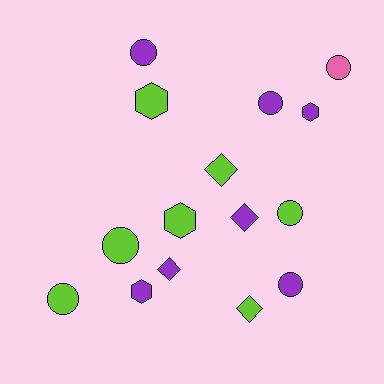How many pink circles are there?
There is 1 pink circle.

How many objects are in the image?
There are 15 objects.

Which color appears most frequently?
Lime, with 7 objects.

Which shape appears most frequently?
Circle, with 7 objects.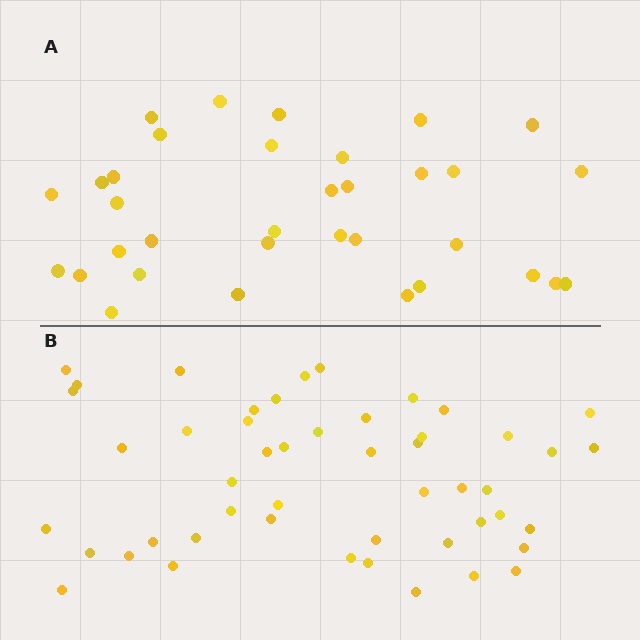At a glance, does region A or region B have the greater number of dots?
Region B (the bottom region) has more dots.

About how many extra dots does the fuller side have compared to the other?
Region B has approximately 15 more dots than region A.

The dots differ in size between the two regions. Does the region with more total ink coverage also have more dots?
No. Region A has more total ink coverage because its dots are larger, but region B actually contains more individual dots. Total area can be misleading — the number of items is what matters here.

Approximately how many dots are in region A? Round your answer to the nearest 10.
About 30 dots. (The exact count is 34, which rounds to 30.)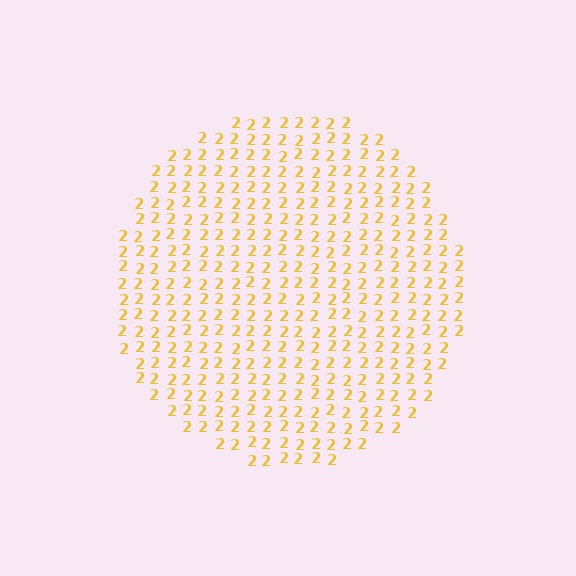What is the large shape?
The large shape is a circle.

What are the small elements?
The small elements are digit 2's.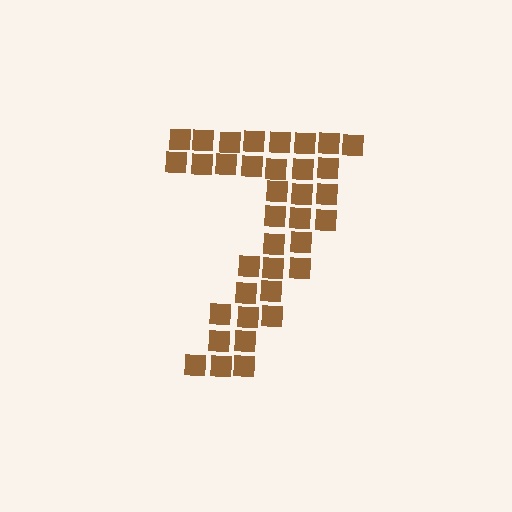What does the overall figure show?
The overall figure shows the digit 7.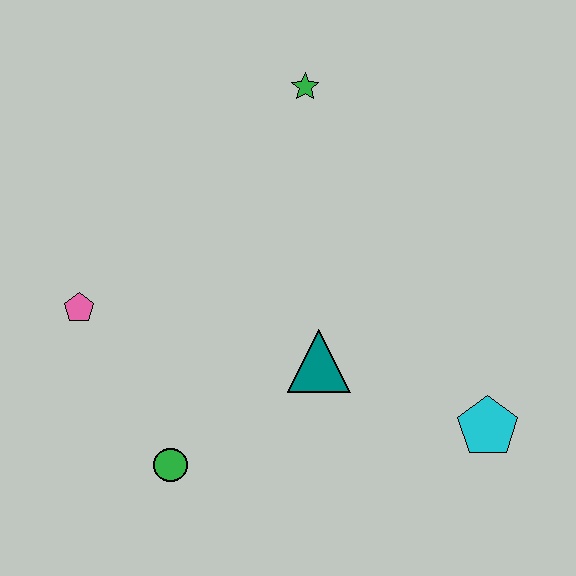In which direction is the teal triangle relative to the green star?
The teal triangle is below the green star.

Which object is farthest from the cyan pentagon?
The pink pentagon is farthest from the cyan pentagon.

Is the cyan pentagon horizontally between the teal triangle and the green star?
No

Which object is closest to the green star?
The teal triangle is closest to the green star.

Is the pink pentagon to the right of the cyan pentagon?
No